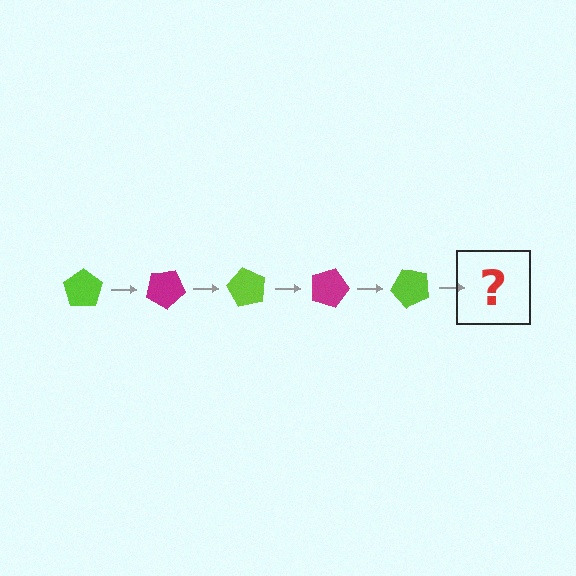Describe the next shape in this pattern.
It should be a magenta pentagon, rotated 150 degrees from the start.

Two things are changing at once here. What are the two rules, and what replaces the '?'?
The two rules are that it rotates 30 degrees each step and the color cycles through lime and magenta. The '?' should be a magenta pentagon, rotated 150 degrees from the start.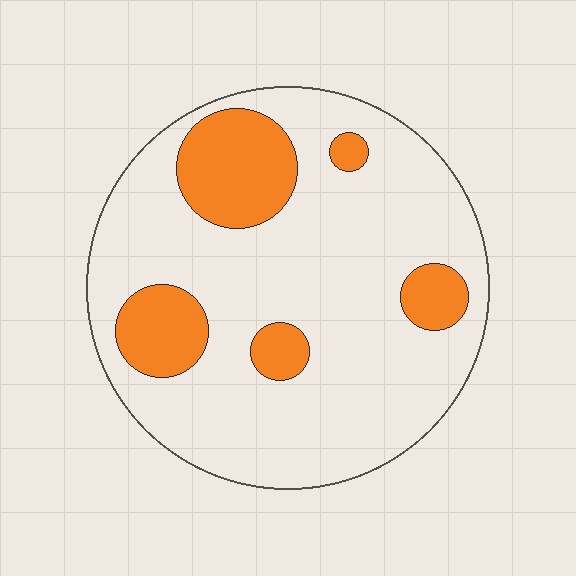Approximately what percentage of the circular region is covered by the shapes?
Approximately 20%.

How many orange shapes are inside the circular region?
5.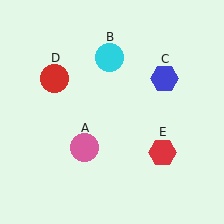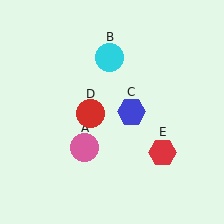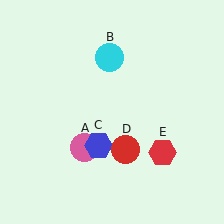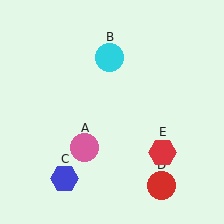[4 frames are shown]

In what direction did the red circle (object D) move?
The red circle (object D) moved down and to the right.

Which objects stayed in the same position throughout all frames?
Pink circle (object A) and cyan circle (object B) and red hexagon (object E) remained stationary.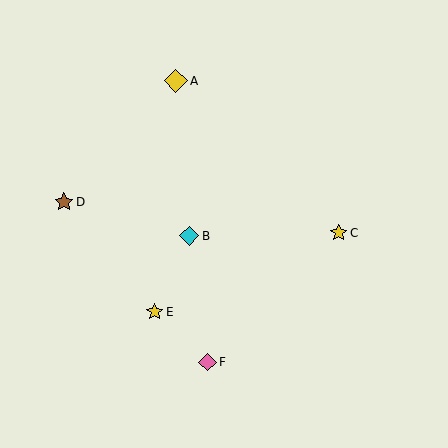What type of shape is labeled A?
Shape A is a yellow diamond.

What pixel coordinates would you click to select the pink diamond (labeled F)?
Click at (208, 362) to select the pink diamond F.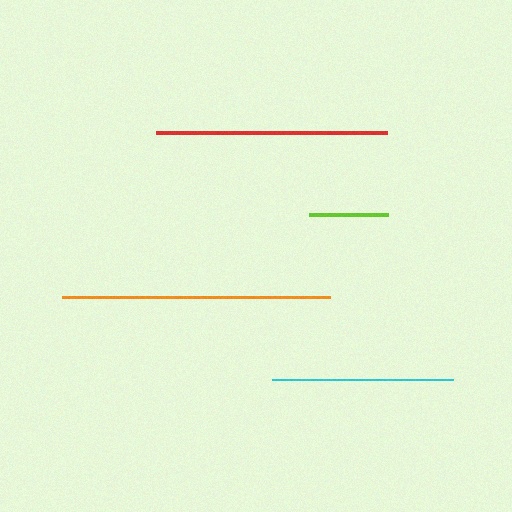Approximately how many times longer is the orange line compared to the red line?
The orange line is approximately 1.2 times the length of the red line.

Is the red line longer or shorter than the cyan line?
The red line is longer than the cyan line.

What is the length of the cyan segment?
The cyan segment is approximately 180 pixels long.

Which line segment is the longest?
The orange line is the longest at approximately 268 pixels.